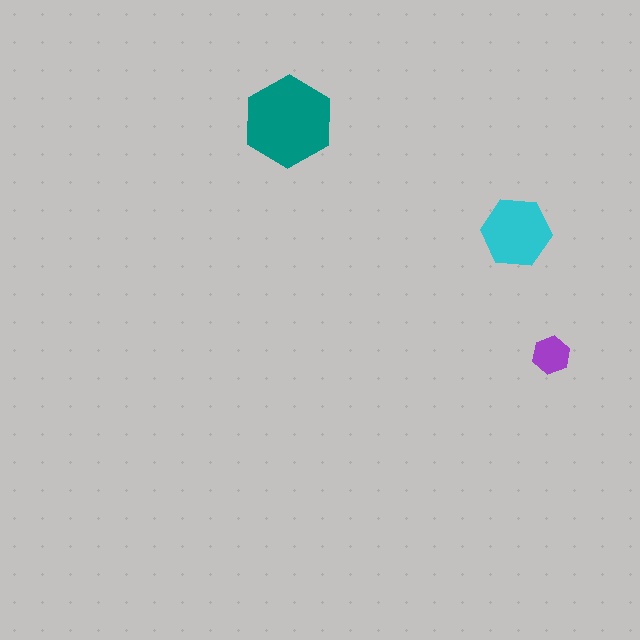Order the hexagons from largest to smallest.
the teal one, the cyan one, the purple one.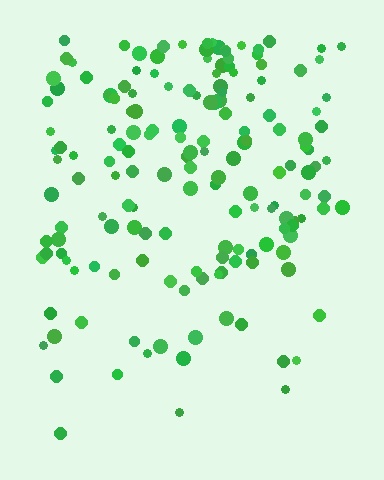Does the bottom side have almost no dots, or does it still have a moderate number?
Still a moderate number, just noticeably fewer than the top.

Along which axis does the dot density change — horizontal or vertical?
Vertical.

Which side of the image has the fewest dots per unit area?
The bottom.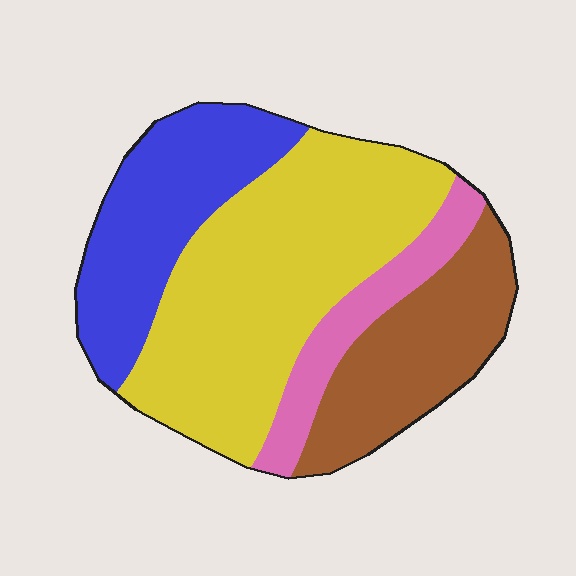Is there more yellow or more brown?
Yellow.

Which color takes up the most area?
Yellow, at roughly 45%.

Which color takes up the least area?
Pink, at roughly 10%.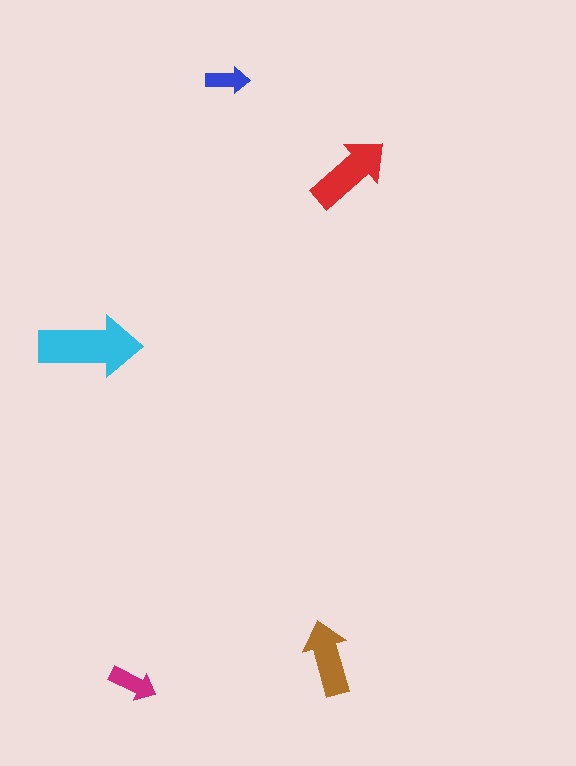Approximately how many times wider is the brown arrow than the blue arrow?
About 1.5 times wider.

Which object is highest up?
The blue arrow is topmost.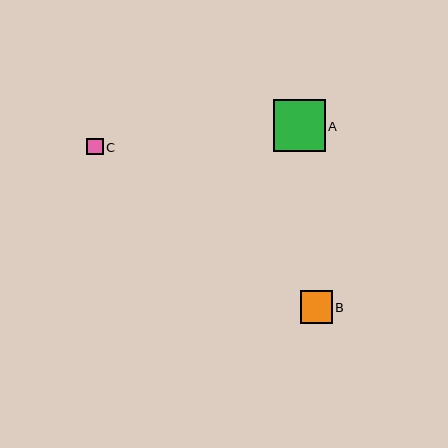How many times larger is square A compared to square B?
Square A is approximately 1.6 times the size of square B.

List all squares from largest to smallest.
From largest to smallest: A, B, C.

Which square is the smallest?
Square C is the smallest with a size of approximately 16 pixels.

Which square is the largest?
Square A is the largest with a size of approximately 52 pixels.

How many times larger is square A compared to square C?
Square A is approximately 3.2 times the size of square C.